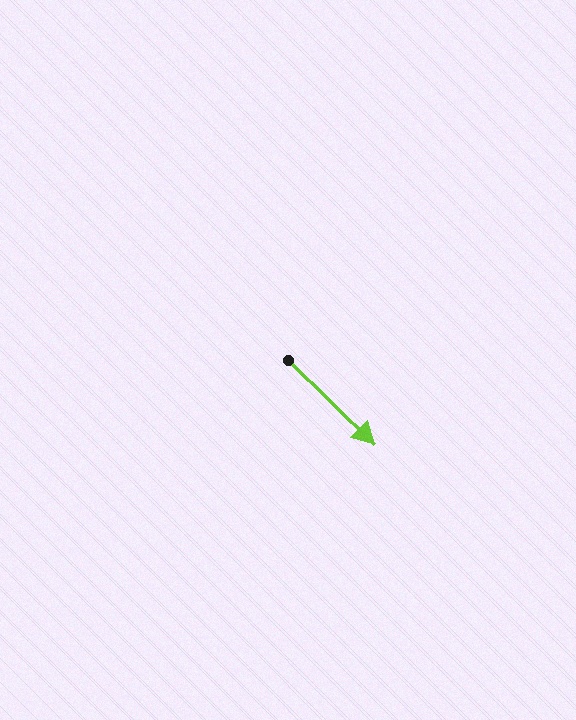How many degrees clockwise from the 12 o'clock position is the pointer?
Approximately 134 degrees.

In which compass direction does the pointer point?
Southeast.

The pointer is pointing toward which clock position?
Roughly 4 o'clock.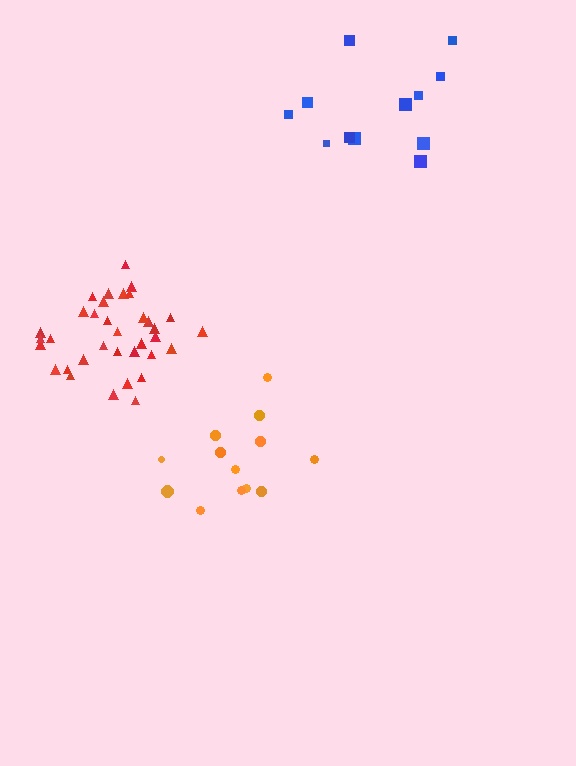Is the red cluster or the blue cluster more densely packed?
Red.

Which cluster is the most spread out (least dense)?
Blue.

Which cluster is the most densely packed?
Red.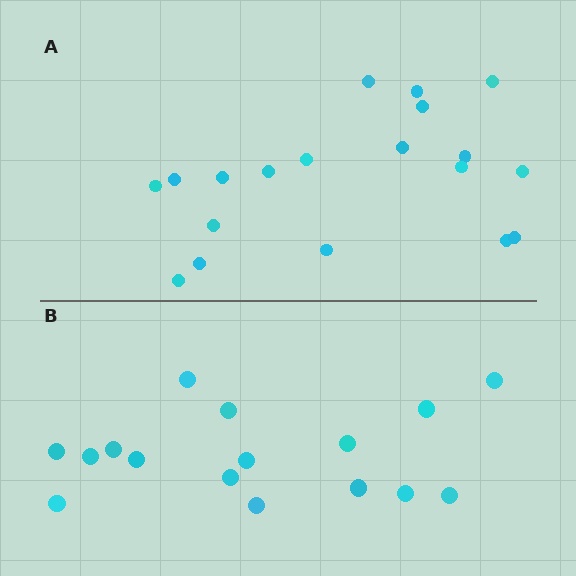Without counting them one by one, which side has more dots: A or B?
Region A (the top region) has more dots.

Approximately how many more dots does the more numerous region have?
Region A has just a few more — roughly 2 or 3 more dots than region B.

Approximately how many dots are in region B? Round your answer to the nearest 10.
About 20 dots. (The exact count is 16, which rounds to 20.)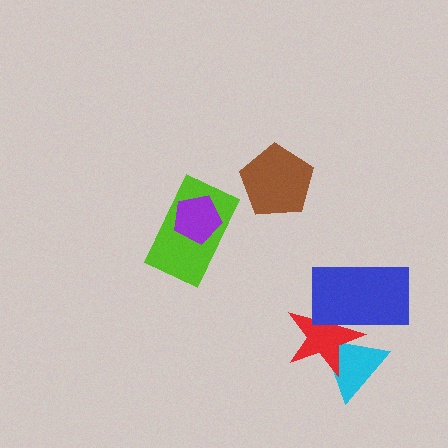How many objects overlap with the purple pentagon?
1 object overlaps with the purple pentagon.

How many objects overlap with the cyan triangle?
2 objects overlap with the cyan triangle.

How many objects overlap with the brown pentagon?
0 objects overlap with the brown pentagon.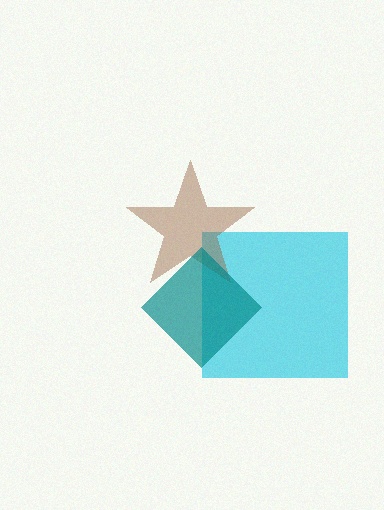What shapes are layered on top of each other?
The layered shapes are: a cyan square, a brown star, a teal diamond.